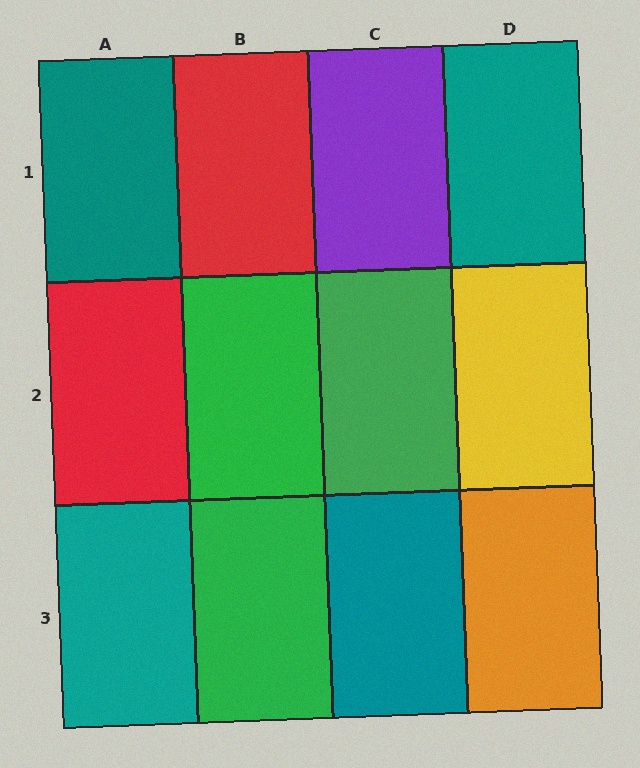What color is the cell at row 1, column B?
Red.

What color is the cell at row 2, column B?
Green.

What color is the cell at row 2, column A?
Red.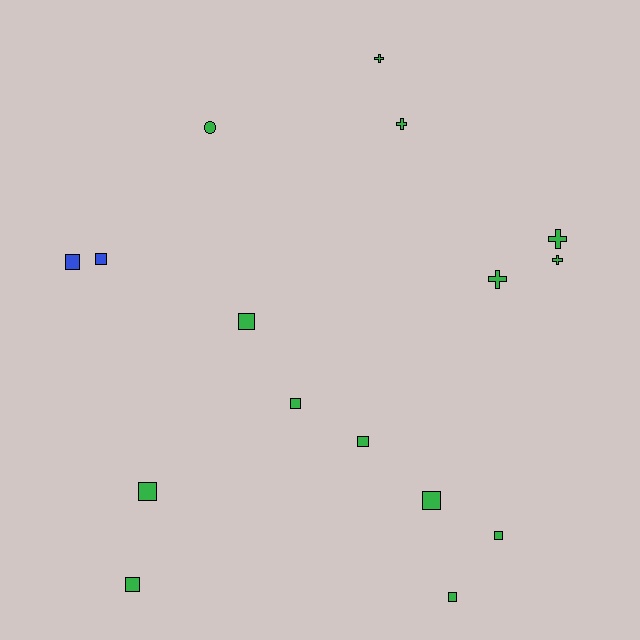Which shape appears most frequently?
Square, with 10 objects.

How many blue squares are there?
There are 2 blue squares.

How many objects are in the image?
There are 16 objects.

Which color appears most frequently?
Green, with 14 objects.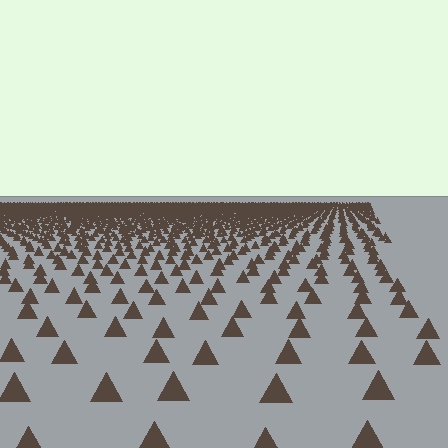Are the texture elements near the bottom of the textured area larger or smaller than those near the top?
Larger. Near the bottom, elements are closer to the viewer and appear at a bigger on-screen size.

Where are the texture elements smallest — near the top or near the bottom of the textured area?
Near the top.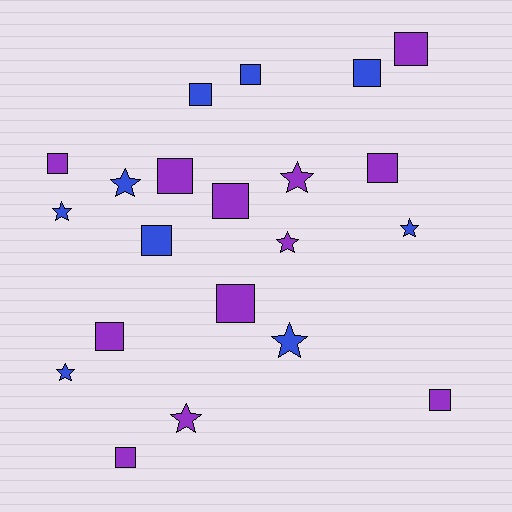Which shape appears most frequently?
Square, with 13 objects.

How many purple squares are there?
There are 9 purple squares.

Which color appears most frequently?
Purple, with 12 objects.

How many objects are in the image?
There are 21 objects.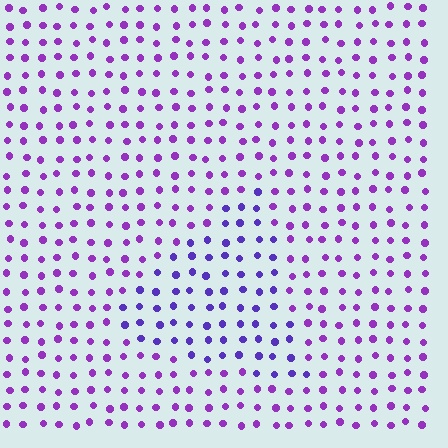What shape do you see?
I see a triangle.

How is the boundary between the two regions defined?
The boundary is defined purely by a slight shift in hue (about 28 degrees). Spacing, size, and orientation are identical on both sides.